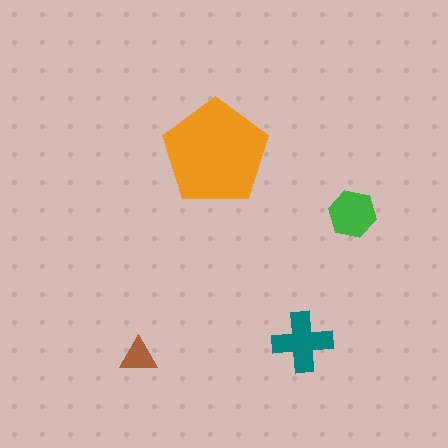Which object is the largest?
The orange pentagon.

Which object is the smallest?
The brown triangle.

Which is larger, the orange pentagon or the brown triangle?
The orange pentagon.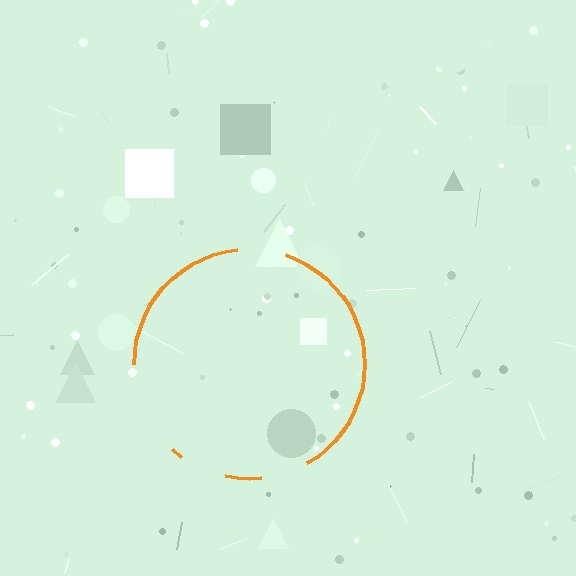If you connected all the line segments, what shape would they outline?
They would outline a circle.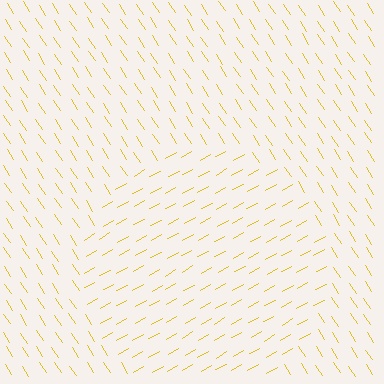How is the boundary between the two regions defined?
The boundary is defined purely by a change in line orientation (approximately 86 degrees difference). All lines are the same color and thickness.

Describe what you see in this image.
The image is filled with small yellow line segments. A circle region in the image has lines oriented differently from the surrounding lines, creating a visible texture boundary.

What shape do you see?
I see a circle.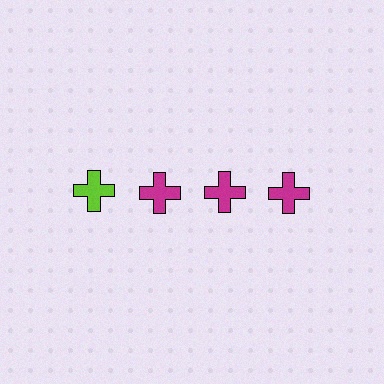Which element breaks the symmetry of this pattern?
The lime cross in the top row, leftmost column breaks the symmetry. All other shapes are magenta crosses.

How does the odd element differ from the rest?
It has a different color: lime instead of magenta.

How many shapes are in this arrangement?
There are 4 shapes arranged in a grid pattern.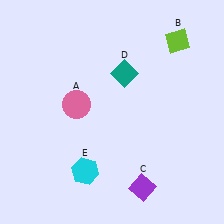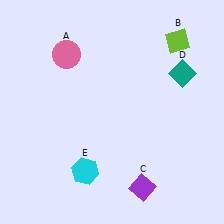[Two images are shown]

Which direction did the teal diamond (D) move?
The teal diamond (D) moved right.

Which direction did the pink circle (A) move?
The pink circle (A) moved up.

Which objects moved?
The objects that moved are: the pink circle (A), the teal diamond (D).